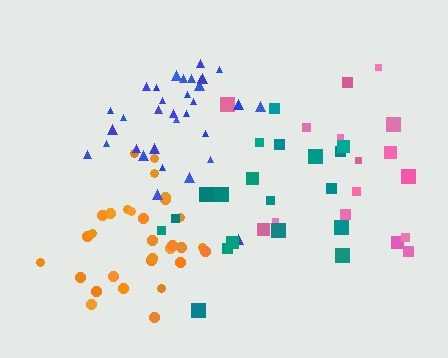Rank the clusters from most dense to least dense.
blue, orange, teal, pink.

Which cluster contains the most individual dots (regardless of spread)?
Blue (34).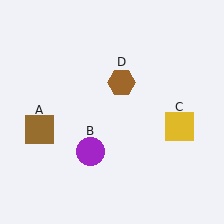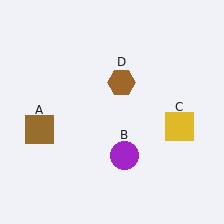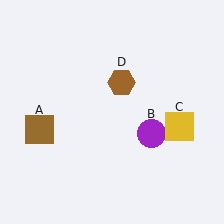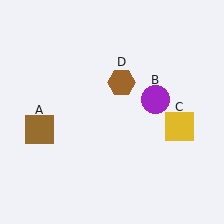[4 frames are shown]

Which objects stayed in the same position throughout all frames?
Brown square (object A) and yellow square (object C) and brown hexagon (object D) remained stationary.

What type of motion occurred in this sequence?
The purple circle (object B) rotated counterclockwise around the center of the scene.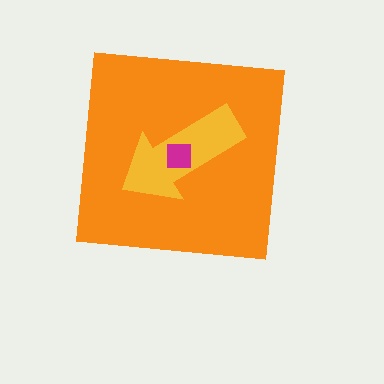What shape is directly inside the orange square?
The yellow arrow.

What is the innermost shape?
The magenta square.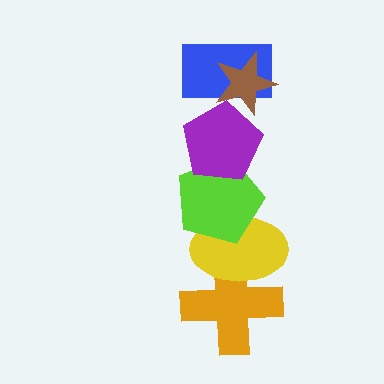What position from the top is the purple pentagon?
The purple pentagon is 3rd from the top.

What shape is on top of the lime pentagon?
The purple pentagon is on top of the lime pentagon.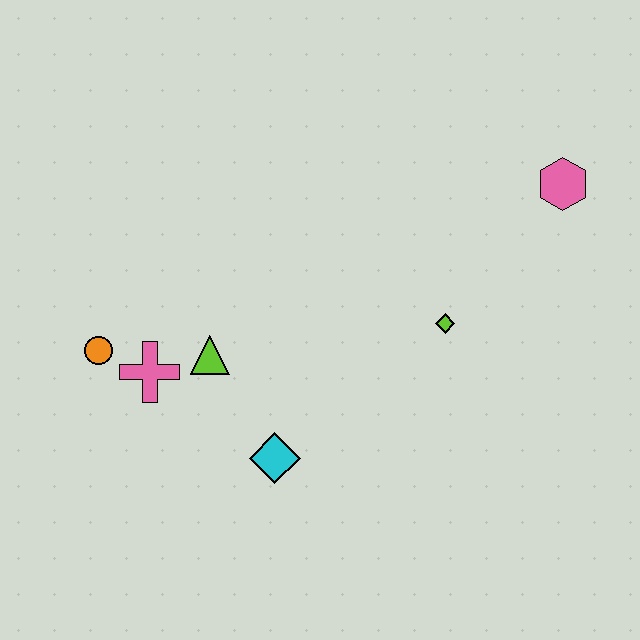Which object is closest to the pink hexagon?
The lime diamond is closest to the pink hexagon.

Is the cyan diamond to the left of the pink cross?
No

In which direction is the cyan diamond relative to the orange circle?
The cyan diamond is to the right of the orange circle.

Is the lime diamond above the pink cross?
Yes